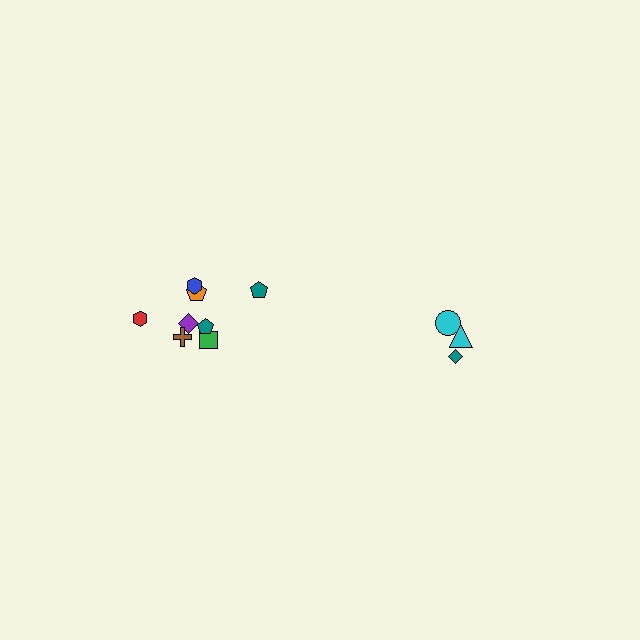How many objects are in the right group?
There are 3 objects.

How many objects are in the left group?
There are 8 objects.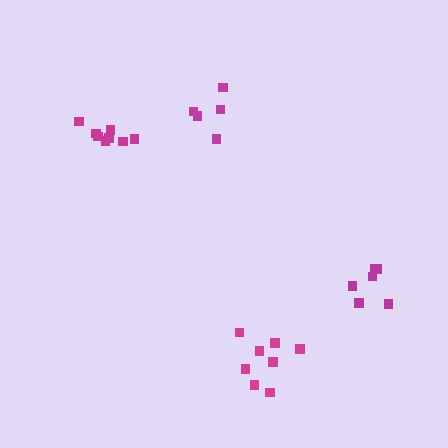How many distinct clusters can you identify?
There are 4 distinct clusters.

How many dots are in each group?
Group 1: 5 dots, Group 2: 8 dots, Group 3: 8 dots, Group 4: 6 dots (27 total).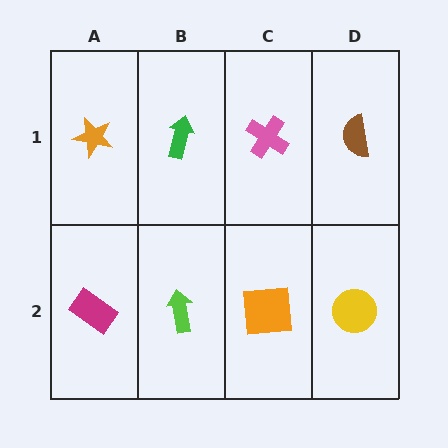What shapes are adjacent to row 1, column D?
A yellow circle (row 2, column D), a pink cross (row 1, column C).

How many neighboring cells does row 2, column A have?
2.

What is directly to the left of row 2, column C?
A lime arrow.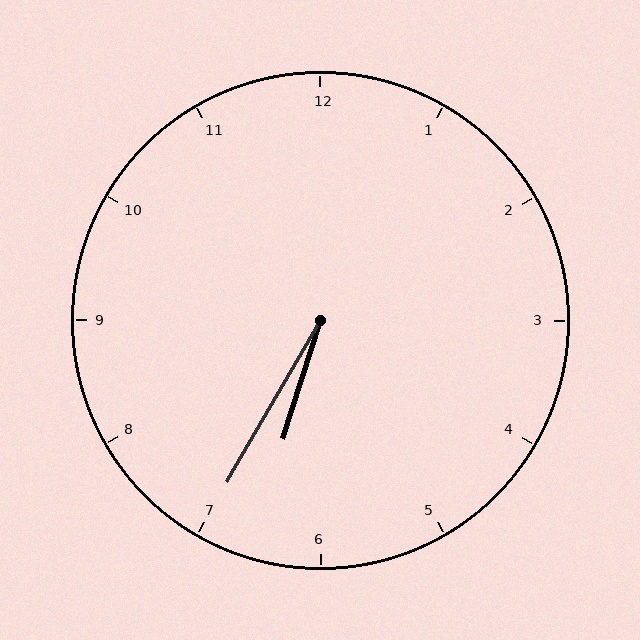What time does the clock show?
6:35.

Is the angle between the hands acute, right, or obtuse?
It is acute.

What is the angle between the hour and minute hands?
Approximately 12 degrees.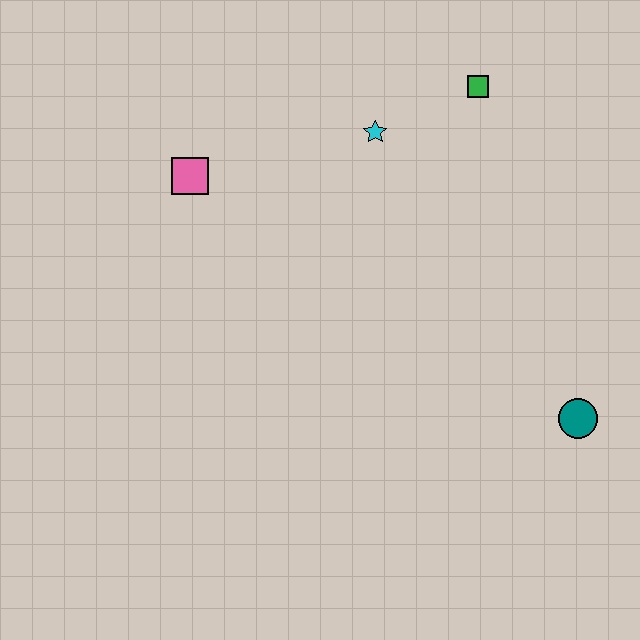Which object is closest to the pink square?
The cyan star is closest to the pink square.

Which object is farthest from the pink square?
The teal circle is farthest from the pink square.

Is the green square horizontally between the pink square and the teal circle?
Yes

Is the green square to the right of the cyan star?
Yes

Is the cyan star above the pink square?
Yes